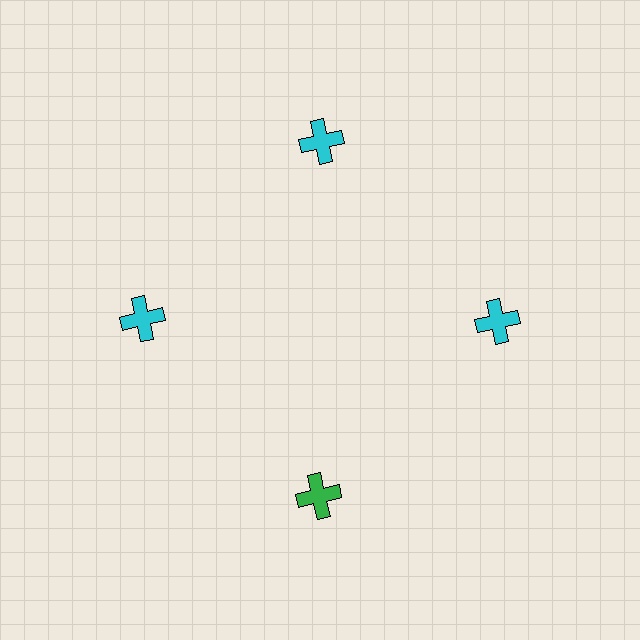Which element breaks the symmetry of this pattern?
The green cross at roughly the 6 o'clock position breaks the symmetry. All other shapes are cyan crosses.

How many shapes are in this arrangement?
There are 4 shapes arranged in a ring pattern.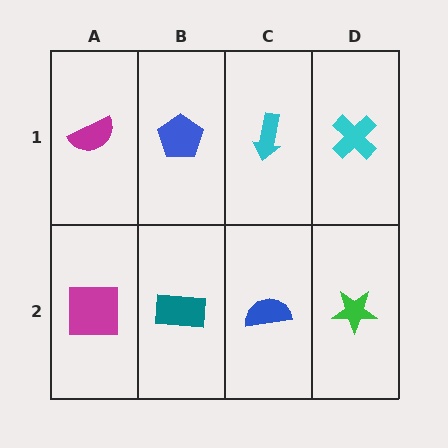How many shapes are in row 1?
4 shapes.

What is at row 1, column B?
A blue pentagon.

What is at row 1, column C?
A cyan arrow.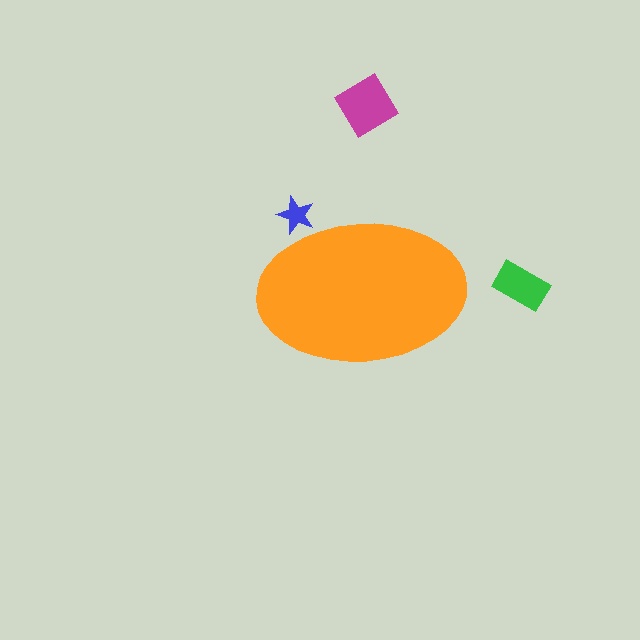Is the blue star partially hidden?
Yes, the blue star is partially hidden behind the orange ellipse.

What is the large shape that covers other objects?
An orange ellipse.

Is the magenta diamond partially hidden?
No, the magenta diamond is fully visible.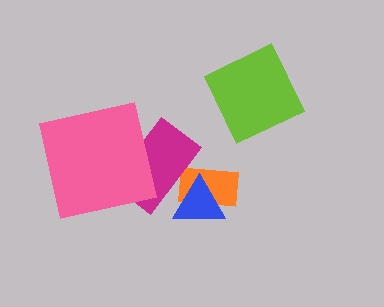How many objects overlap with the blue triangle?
2 objects overlap with the blue triangle.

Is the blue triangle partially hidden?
Yes, it is partially covered by another shape.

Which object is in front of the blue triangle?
The magenta rectangle is in front of the blue triangle.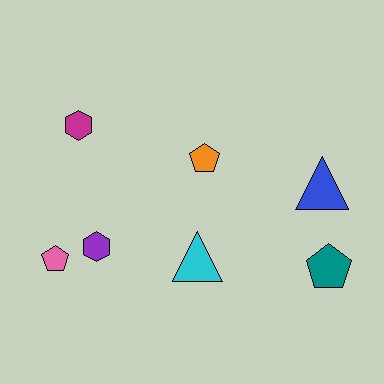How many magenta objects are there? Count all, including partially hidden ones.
There is 1 magenta object.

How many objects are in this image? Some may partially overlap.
There are 7 objects.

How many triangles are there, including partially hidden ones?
There are 2 triangles.